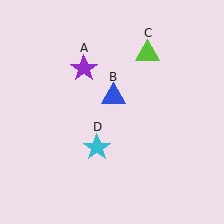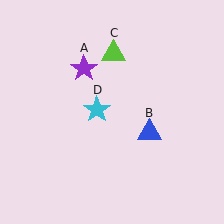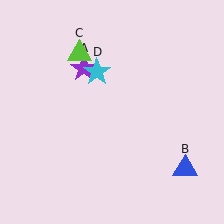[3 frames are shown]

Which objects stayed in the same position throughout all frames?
Purple star (object A) remained stationary.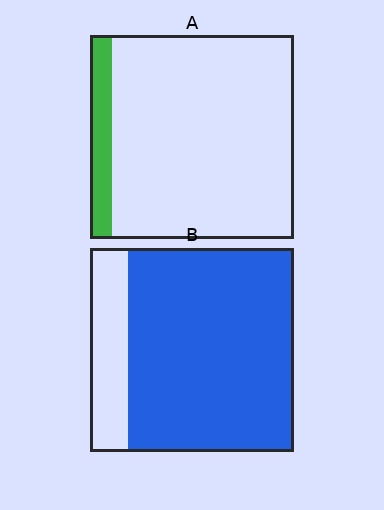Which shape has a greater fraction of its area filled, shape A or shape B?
Shape B.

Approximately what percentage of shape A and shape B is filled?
A is approximately 10% and B is approximately 80%.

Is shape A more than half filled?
No.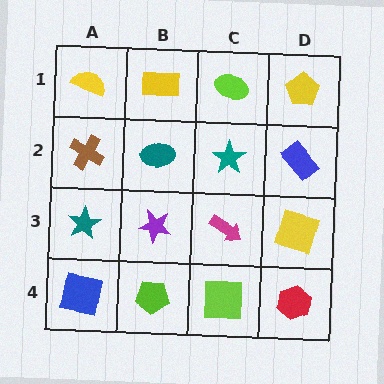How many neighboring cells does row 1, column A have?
2.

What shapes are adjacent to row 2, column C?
A lime ellipse (row 1, column C), a magenta arrow (row 3, column C), a teal ellipse (row 2, column B), a blue rectangle (row 2, column D).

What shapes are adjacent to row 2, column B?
A yellow rectangle (row 1, column B), a purple star (row 3, column B), a brown cross (row 2, column A), a teal star (row 2, column C).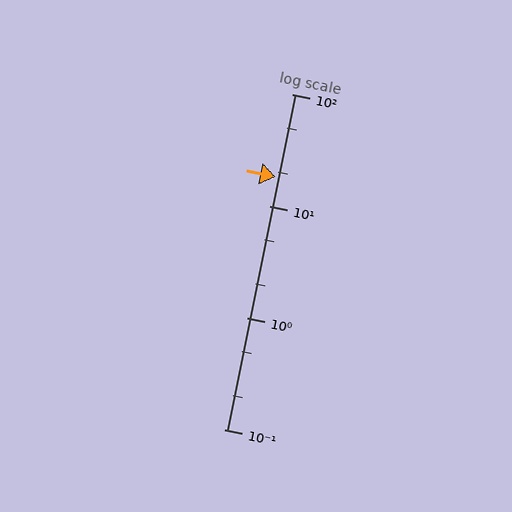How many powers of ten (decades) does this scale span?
The scale spans 3 decades, from 0.1 to 100.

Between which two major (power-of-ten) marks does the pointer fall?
The pointer is between 10 and 100.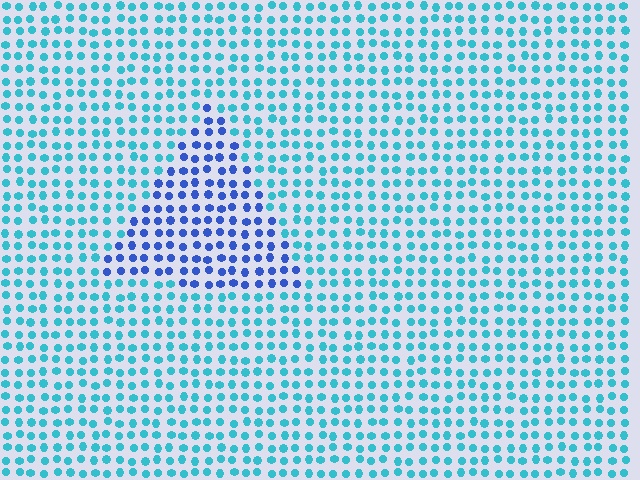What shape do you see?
I see a triangle.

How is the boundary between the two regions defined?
The boundary is defined purely by a slight shift in hue (about 41 degrees). Spacing, size, and orientation are identical on both sides.